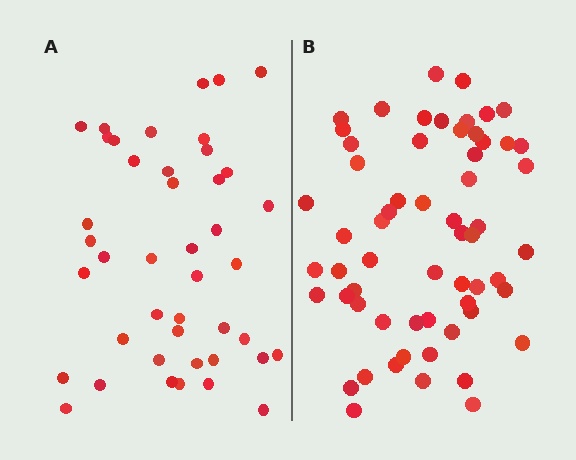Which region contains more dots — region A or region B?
Region B (the right region) has more dots.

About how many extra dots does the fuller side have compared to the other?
Region B has approximately 15 more dots than region A.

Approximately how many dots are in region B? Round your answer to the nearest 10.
About 60 dots.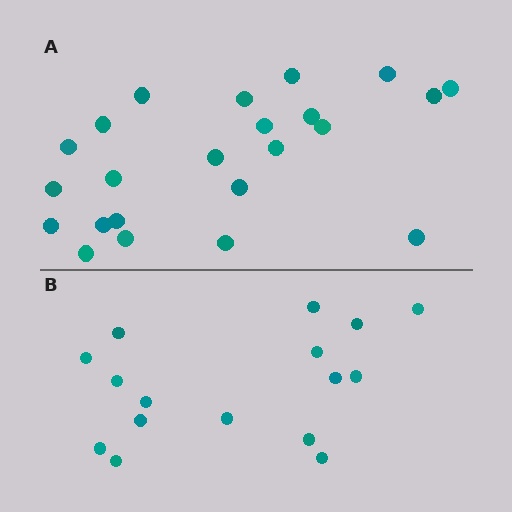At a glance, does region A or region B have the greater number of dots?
Region A (the top region) has more dots.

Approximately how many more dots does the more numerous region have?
Region A has roughly 8 or so more dots than region B.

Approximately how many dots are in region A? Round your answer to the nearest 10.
About 20 dots. (The exact count is 23, which rounds to 20.)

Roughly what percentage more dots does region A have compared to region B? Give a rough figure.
About 45% more.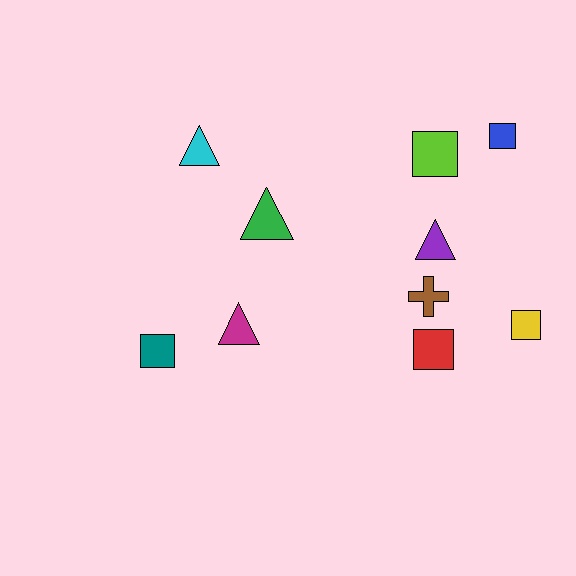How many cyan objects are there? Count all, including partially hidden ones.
There is 1 cyan object.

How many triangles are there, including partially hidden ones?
There are 4 triangles.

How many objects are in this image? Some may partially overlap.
There are 10 objects.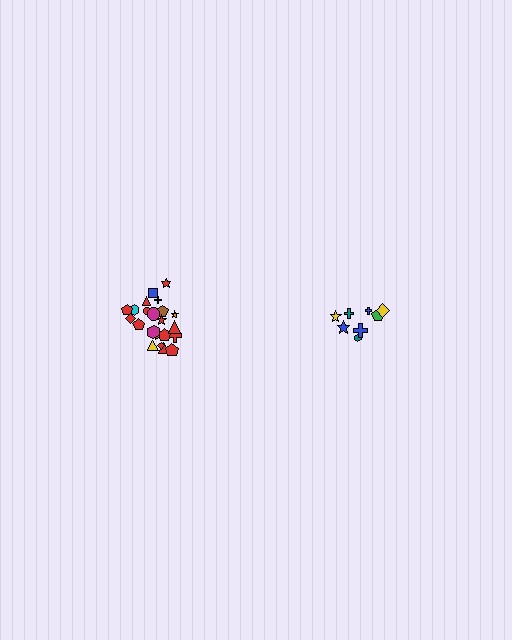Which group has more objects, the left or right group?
The left group.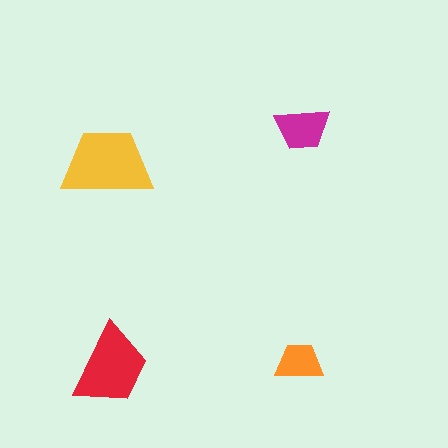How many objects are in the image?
There are 4 objects in the image.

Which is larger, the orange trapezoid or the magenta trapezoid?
The magenta one.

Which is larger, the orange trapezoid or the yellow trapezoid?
The yellow one.